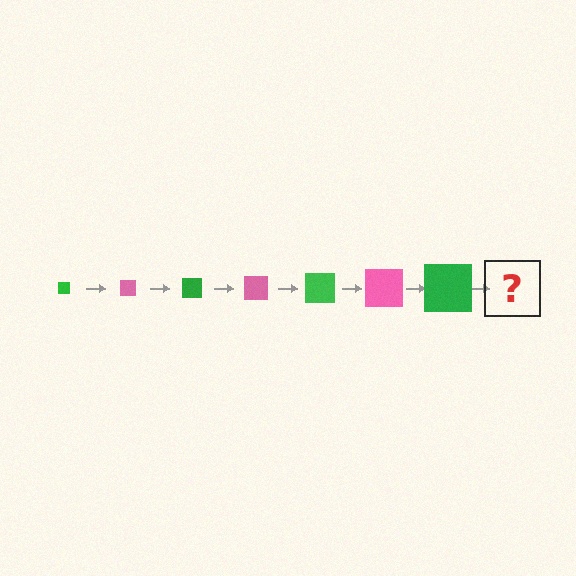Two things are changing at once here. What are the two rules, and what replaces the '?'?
The two rules are that the square grows larger each step and the color cycles through green and pink. The '?' should be a pink square, larger than the previous one.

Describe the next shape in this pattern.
It should be a pink square, larger than the previous one.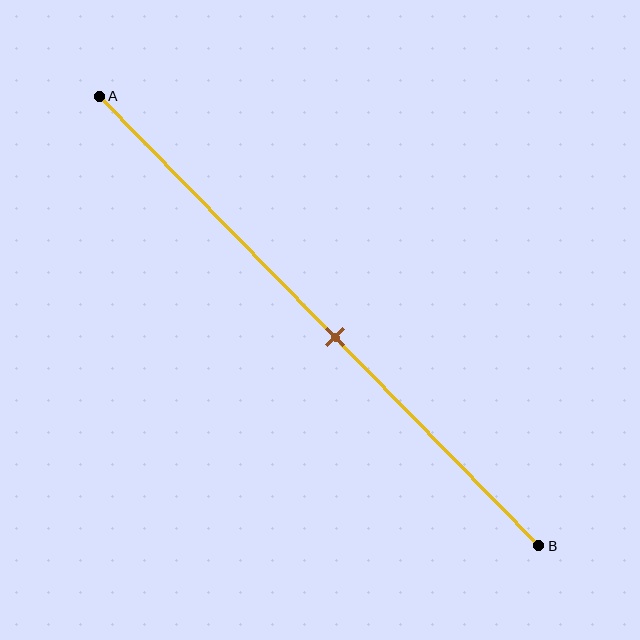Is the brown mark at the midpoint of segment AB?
No, the mark is at about 55% from A, not at the 50% midpoint.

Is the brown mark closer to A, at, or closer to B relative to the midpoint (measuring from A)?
The brown mark is closer to point B than the midpoint of segment AB.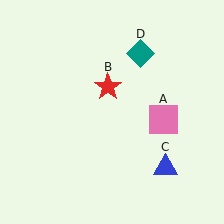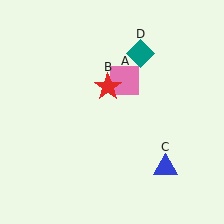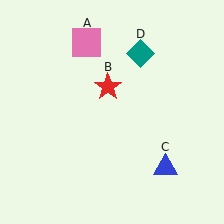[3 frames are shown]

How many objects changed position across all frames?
1 object changed position: pink square (object A).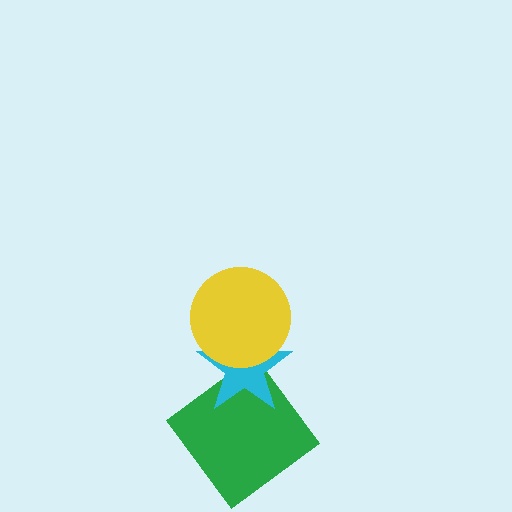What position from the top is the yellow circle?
The yellow circle is 1st from the top.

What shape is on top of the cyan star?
The yellow circle is on top of the cyan star.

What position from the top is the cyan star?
The cyan star is 2nd from the top.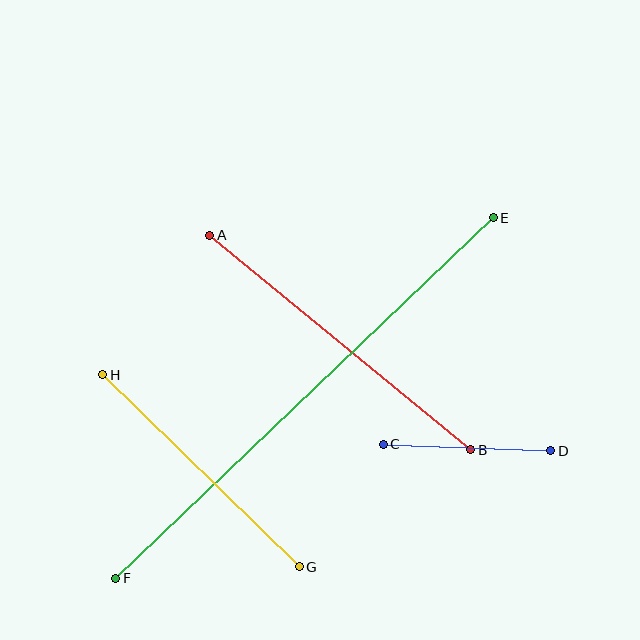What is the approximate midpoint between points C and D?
The midpoint is at approximately (467, 447) pixels.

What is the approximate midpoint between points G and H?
The midpoint is at approximately (201, 471) pixels.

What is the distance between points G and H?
The distance is approximately 275 pixels.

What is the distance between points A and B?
The distance is approximately 338 pixels.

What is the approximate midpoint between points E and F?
The midpoint is at approximately (304, 398) pixels.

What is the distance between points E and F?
The distance is approximately 522 pixels.